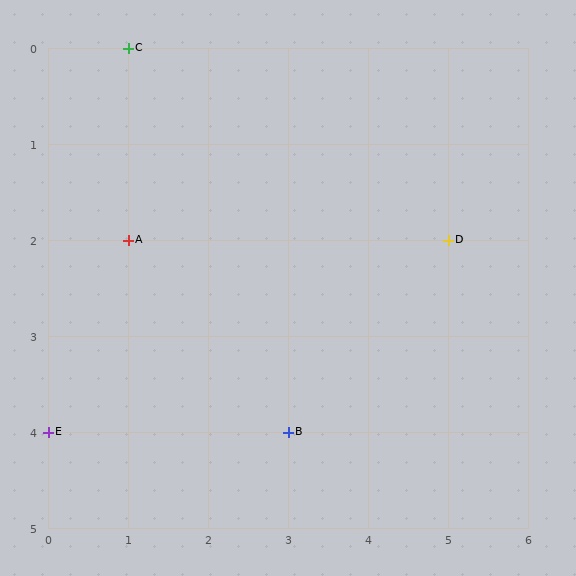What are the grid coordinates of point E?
Point E is at grid coordinates (0, 4).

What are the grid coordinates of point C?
Point C is at grid coordinates (1, 0).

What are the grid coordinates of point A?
Point A is at grid coordinates (1, 2).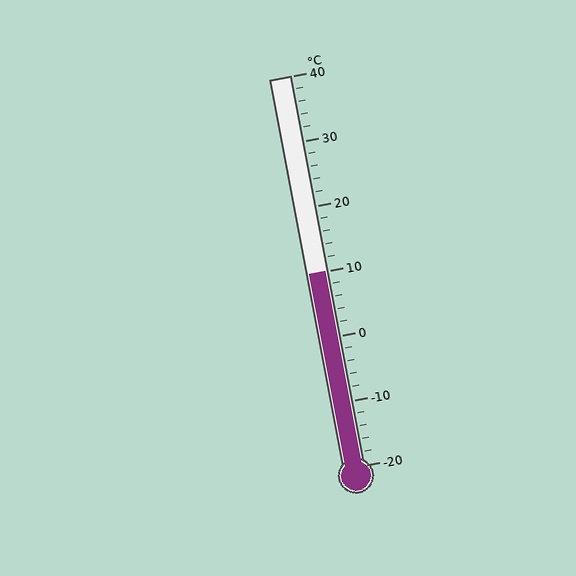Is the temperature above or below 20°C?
The temperature is below 20°C.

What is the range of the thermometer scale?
The thermometer scale ranges from -20°C to 40°C.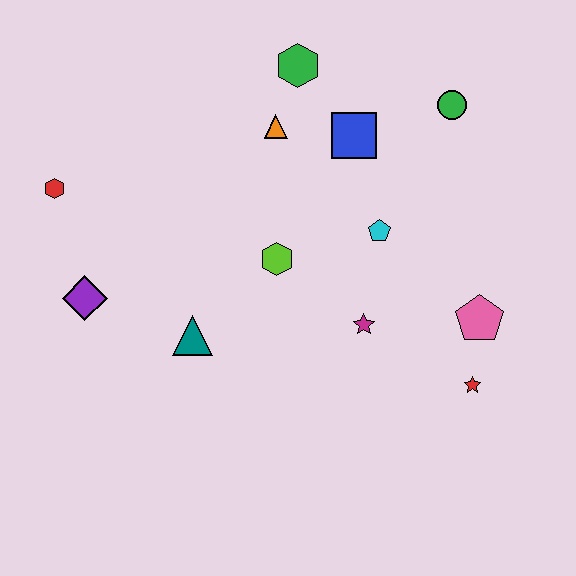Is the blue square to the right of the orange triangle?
Yes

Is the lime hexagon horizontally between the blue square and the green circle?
No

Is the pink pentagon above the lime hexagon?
No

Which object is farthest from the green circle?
The purple diamond is farthest from the green circle.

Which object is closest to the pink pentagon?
The red star is closest to the pink pentagon.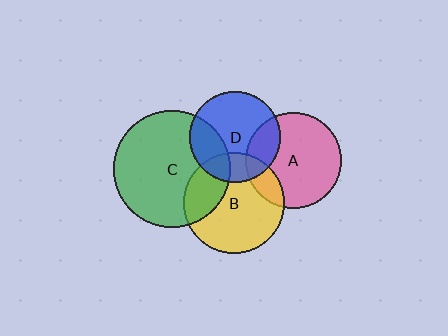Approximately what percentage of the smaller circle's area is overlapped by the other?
Approximately 25%.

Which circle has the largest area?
Circle C (green).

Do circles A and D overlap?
Yes.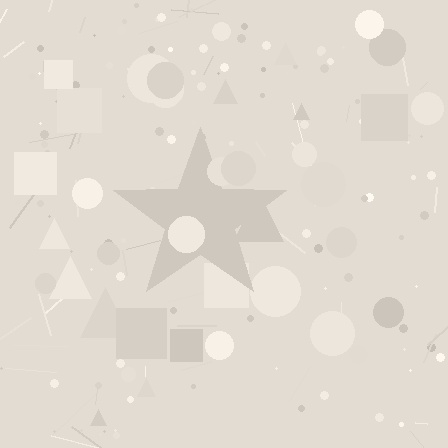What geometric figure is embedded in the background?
A star is embedded in the background.